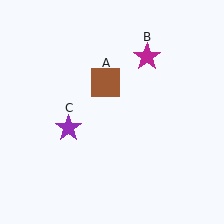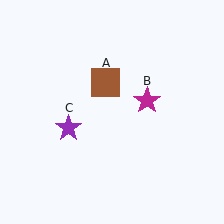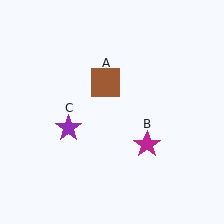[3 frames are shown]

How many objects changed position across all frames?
1 object changed position: magenta star (object B).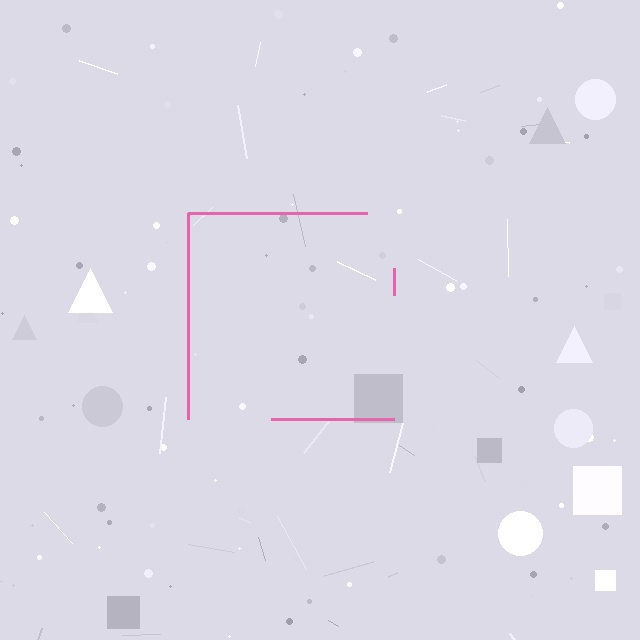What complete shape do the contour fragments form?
The contour fragments form a square.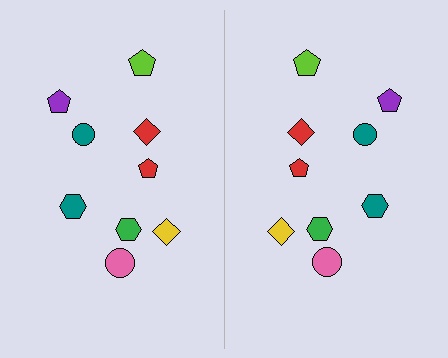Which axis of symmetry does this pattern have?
The pattern has a vertical axis of symmetry running through the center of the image.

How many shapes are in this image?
There are 18 shapes in this image.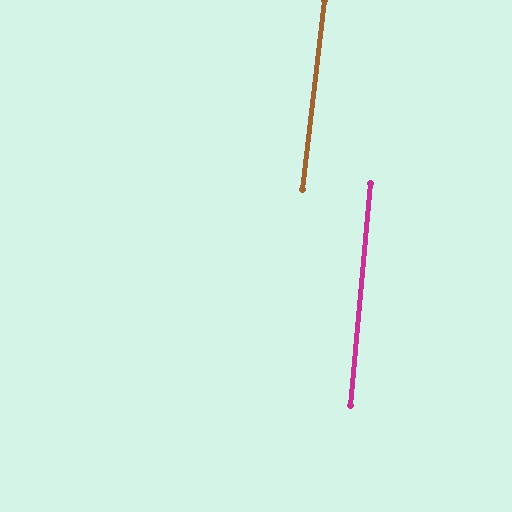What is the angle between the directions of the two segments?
Approximately 2 degrees.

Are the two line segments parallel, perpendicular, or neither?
Parallel — their directions differ by only 1.5°.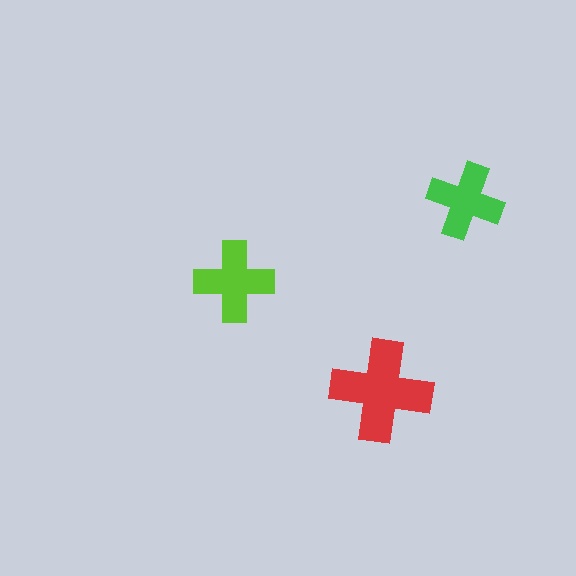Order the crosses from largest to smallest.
the red one, the lime one, the green one.